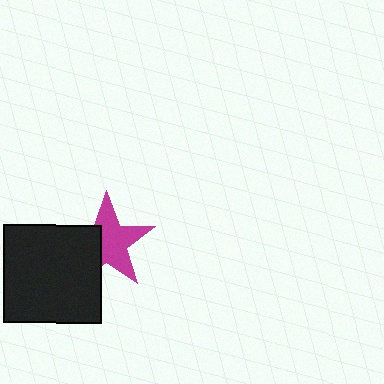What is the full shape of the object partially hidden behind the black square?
The partially hidden object is a magenta star.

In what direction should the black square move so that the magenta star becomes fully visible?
The black square should move toward the lower-left. That is the shortest direction to clear the overlap and leave the magenta star fully visible.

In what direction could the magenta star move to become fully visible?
The magenta star could move toward the upper-right. That would shift it out from behind the black square entirely.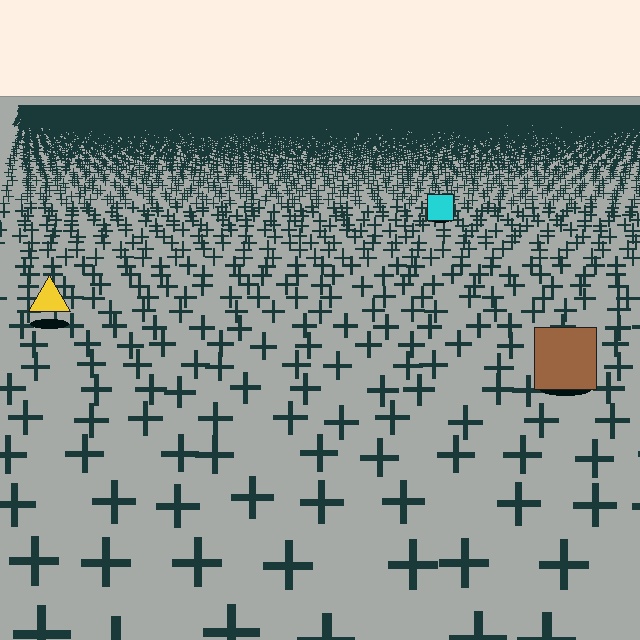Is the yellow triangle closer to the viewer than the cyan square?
Yes. The yellow triangle is closer — you can tell from the texture gradient: the ground texture is coarser near it.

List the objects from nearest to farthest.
From nearest to farthest: the brown square, the yellow triangle, the cyan square.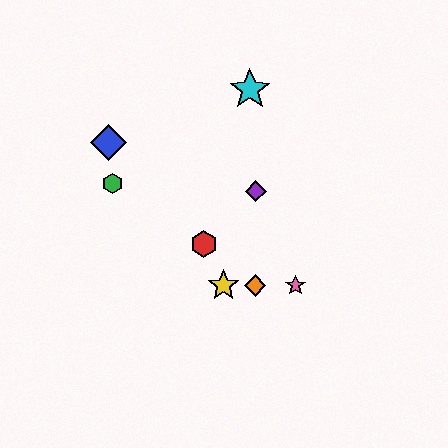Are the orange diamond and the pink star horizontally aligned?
Yes, both are at y≈286.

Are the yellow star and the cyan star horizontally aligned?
No, the yellow star is at y≈286 and the cyan star is at y≈90.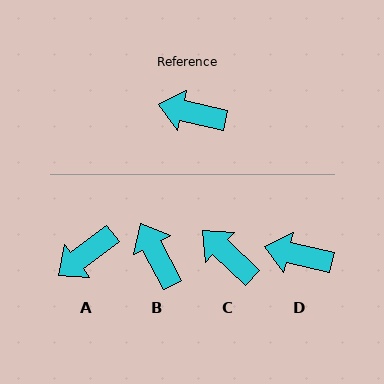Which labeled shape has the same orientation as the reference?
D.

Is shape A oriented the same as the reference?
No, it is off by about 51 degrees.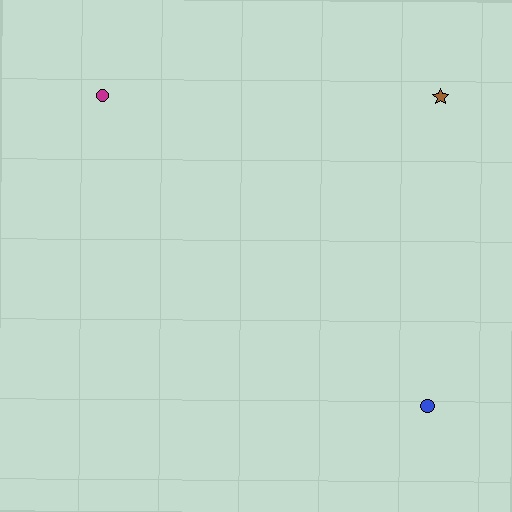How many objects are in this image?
There are 3 objects.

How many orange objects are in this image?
There are no orange objects.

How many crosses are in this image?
There are no crosses.